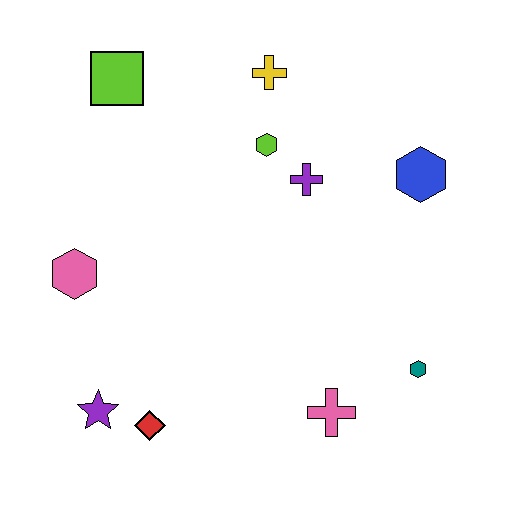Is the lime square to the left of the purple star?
No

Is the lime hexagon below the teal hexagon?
No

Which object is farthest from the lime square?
The teal hexagon is farthest from the lime square.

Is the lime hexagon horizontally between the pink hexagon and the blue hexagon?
Yes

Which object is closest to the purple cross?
The lime hexagon is closest to the purple cross.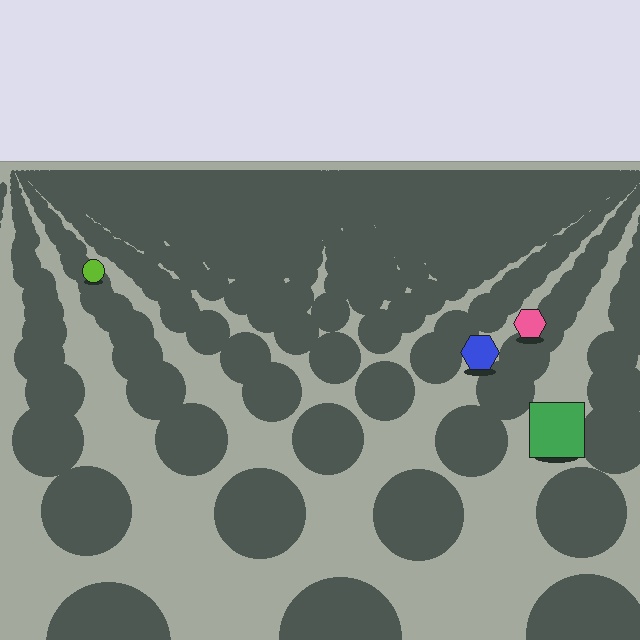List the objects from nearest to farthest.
From nearest to farthest: the green square, the blue hexagon, the pink hexagon, the lime circle.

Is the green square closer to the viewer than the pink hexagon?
Yes. The green square is closer — you can tell from the texture gradient: the ground texture is coarser near it.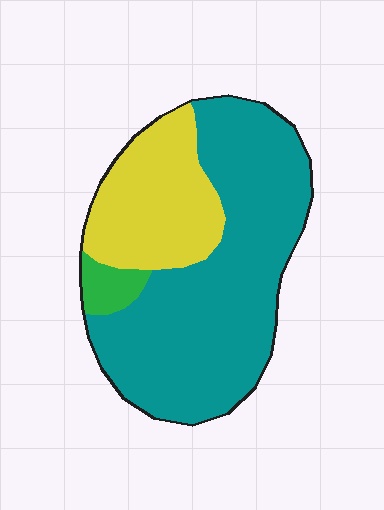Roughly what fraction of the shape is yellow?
Yellow takes up between a quarter and a half of the shape.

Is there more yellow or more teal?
Teal.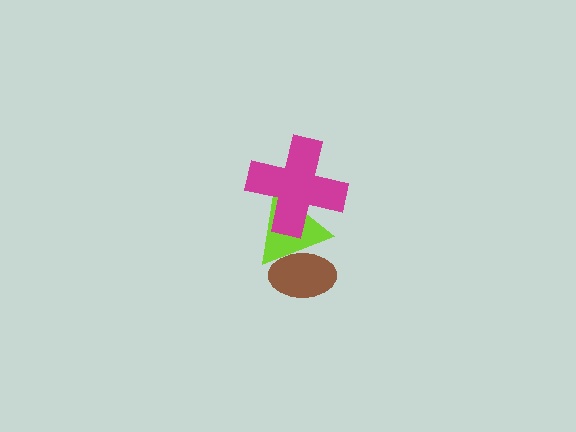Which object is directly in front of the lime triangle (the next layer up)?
The brown ellipse is directly in front of the lime triangle.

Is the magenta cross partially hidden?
No, no other shape covers it.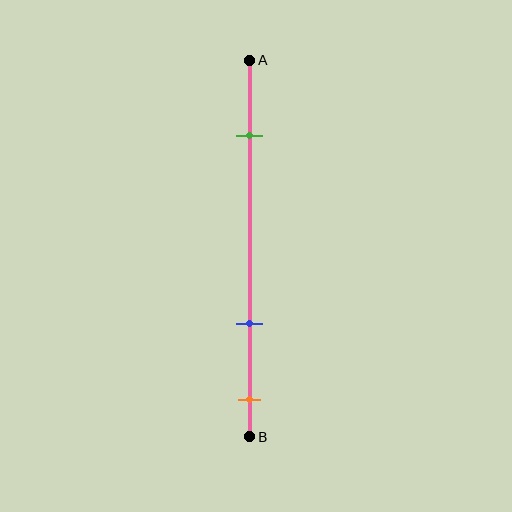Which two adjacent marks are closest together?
The blue and orange marks are the closest adjacent pair.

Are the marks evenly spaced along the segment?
No, the marks are not evenly spaced.